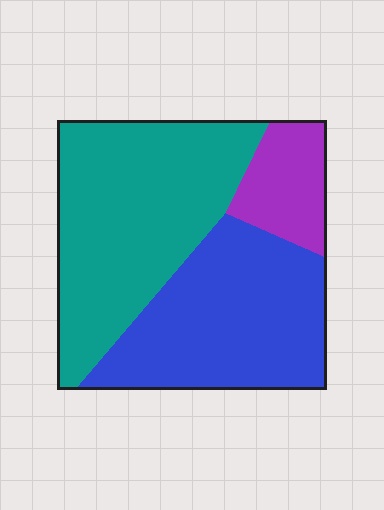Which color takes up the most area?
Teal, at roughly 45%.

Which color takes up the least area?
Purple, at roughly 15%.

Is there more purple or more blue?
Blue.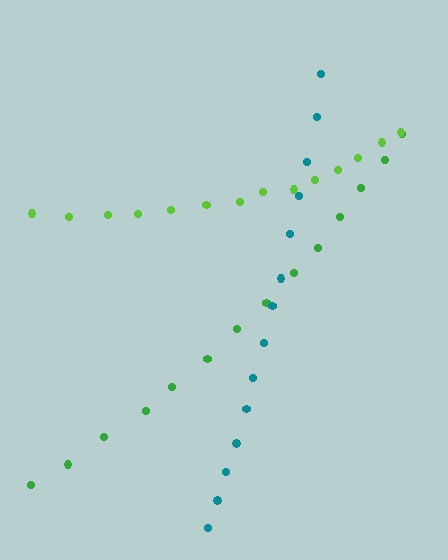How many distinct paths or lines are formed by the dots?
There are 3 distinct paths.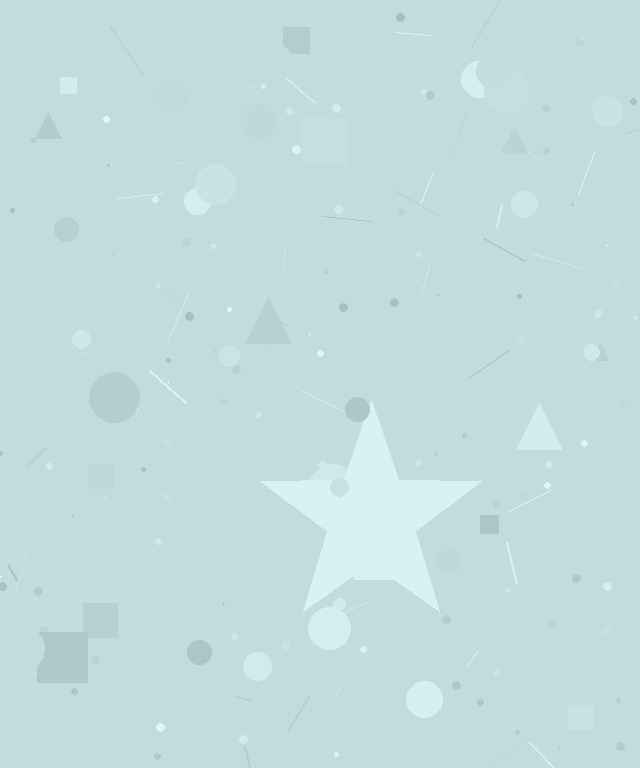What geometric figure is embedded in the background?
A star is embedded in the background.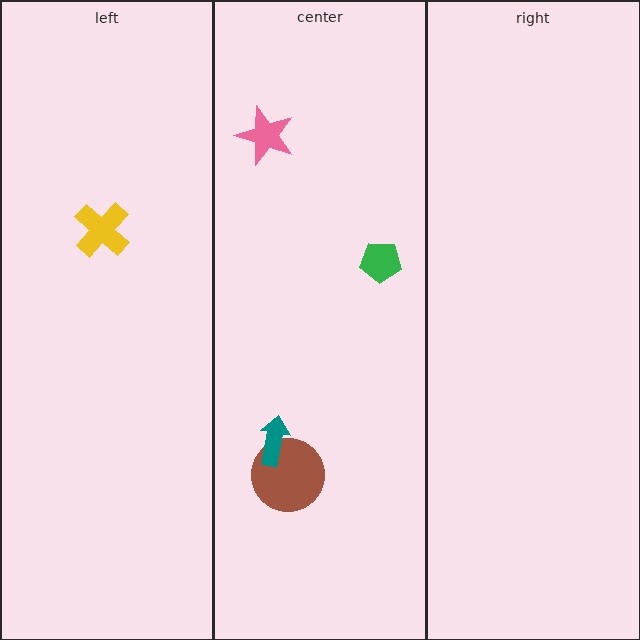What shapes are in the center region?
The brown circle, the green pentagon, the teal arrow, the pink star.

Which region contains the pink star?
The center region.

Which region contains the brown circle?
The center region.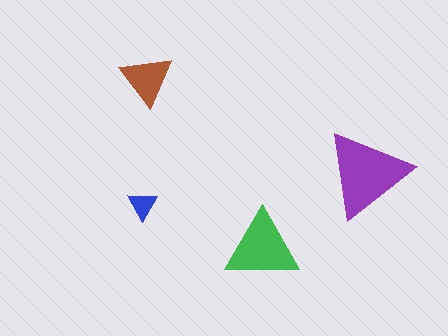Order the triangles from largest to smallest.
the purple one, the green one, the brown one, the blue one.